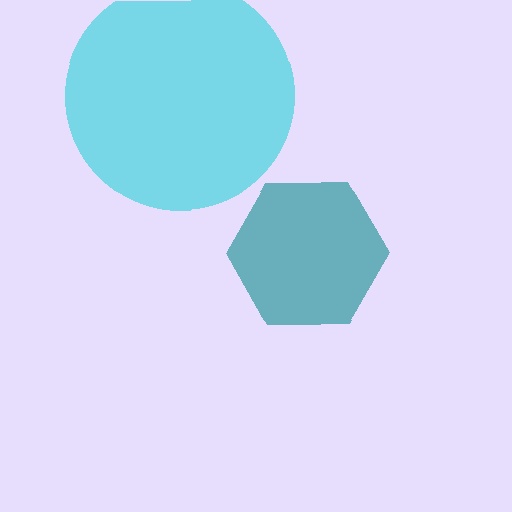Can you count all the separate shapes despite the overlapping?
Yes, there are 2 separate shapes.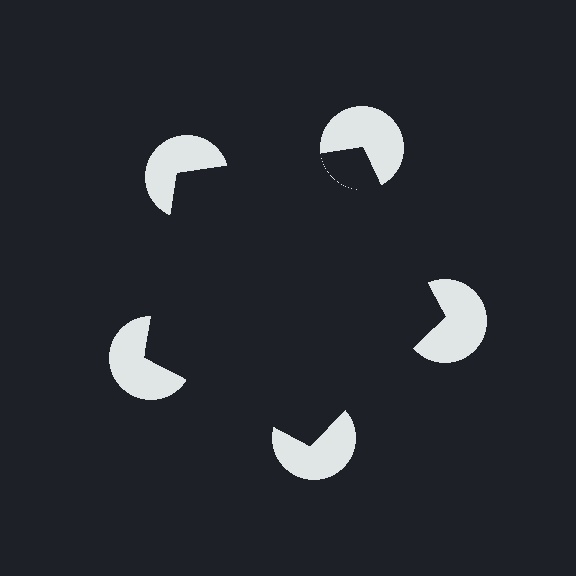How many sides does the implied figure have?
5 sides.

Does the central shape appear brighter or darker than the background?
It typically appears slightly darker than the background, even though no actual brightness change is drawn.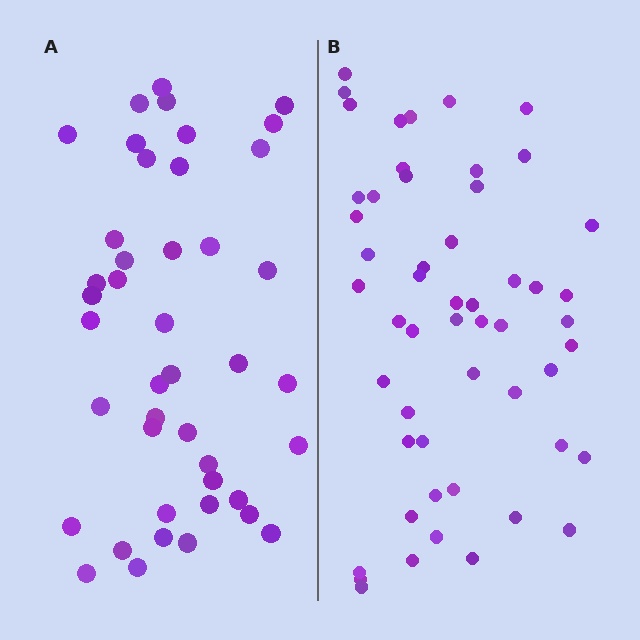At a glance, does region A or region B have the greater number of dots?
Region B (the right region) has more dots.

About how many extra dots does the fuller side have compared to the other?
Region B has roughly 10 or so more dots than region A.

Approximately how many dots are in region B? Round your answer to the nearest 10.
About 50 dots. (The exact count is 53, which rounds to 50.)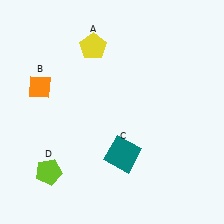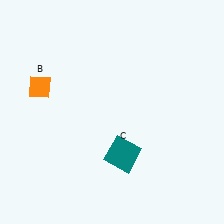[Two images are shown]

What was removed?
The lime pentagon (D), the yellow pentagon (A) were removed in Image 2.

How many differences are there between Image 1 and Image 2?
There are 2 differences between the two images.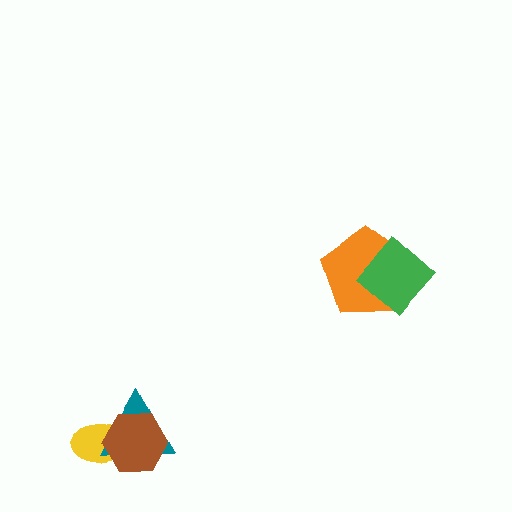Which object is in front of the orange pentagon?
The green diamond is in front of the orange pentagon.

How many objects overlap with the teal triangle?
2 objects overlap with the teal triangle.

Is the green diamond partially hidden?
No, no other shape covers it.